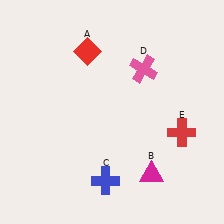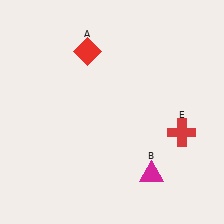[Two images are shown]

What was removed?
The pink cross (D), the blue cross (C) were removed in Image 2.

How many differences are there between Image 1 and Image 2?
There are 2 differences between the two images.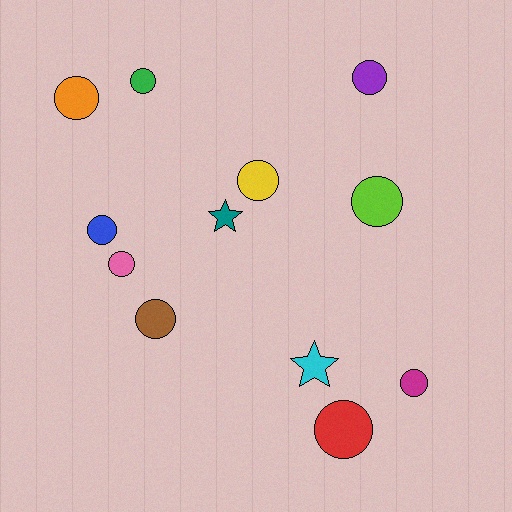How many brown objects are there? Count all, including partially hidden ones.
There is 1 brown object.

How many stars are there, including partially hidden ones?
There are 2 stars.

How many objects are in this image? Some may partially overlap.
There are 12 objects.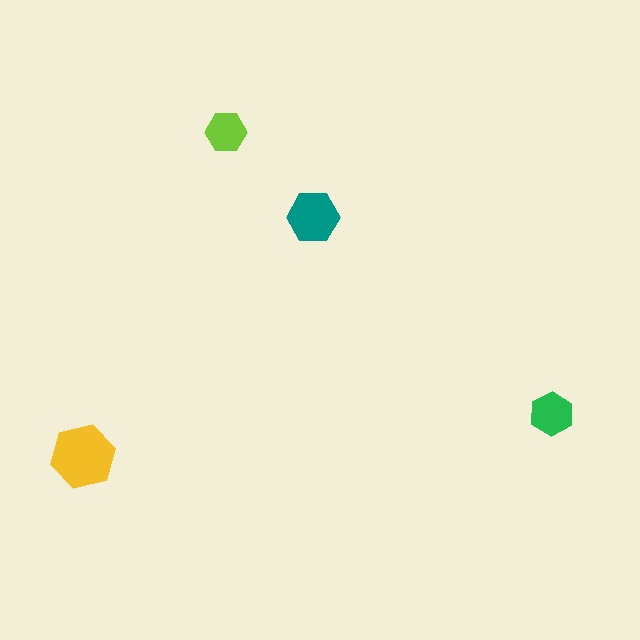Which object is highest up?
The lime hexagon is topmost.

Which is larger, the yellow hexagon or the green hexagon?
The yellow one.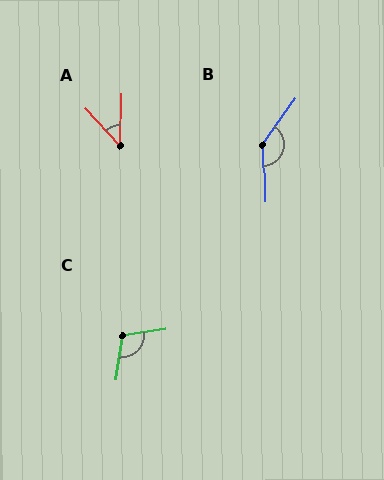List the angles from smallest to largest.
A (44°), C (106°), B (143°).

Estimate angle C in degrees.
Approximately 106 degrees.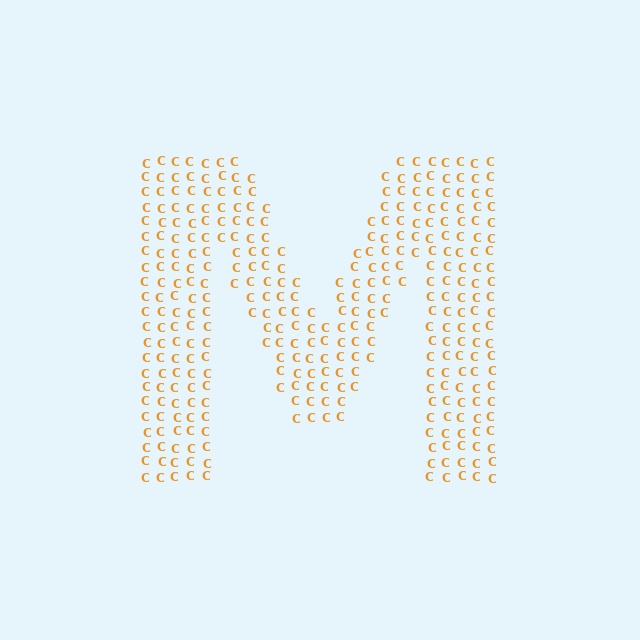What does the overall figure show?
The overall figure shows the letter M.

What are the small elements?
The small elements are letter C's.